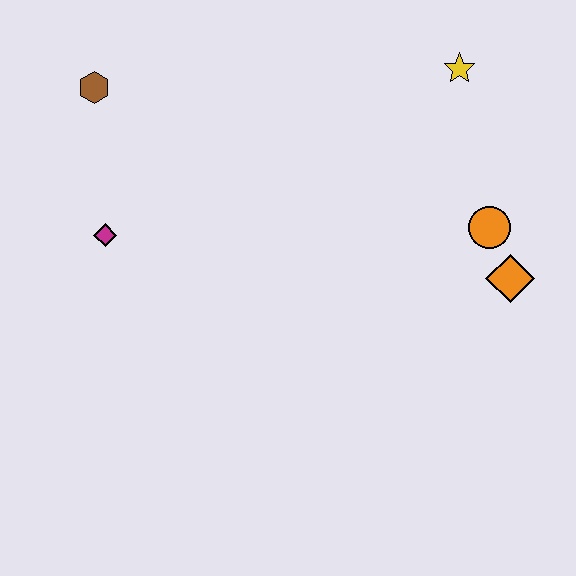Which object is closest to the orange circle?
The orange diamond is closest to the orange circle.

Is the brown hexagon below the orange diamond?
No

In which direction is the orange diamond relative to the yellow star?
The orange diamond is below the yellow star.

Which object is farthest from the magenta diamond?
The orange diamond is farthest from the magenta diamond.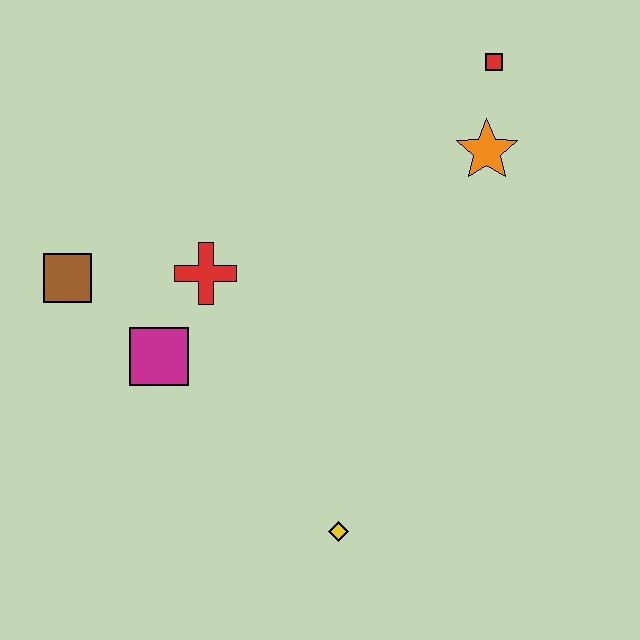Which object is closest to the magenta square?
The red cross is closest to the magenta square.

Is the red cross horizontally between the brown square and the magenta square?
No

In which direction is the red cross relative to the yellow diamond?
The red cross is above the yellow diamond.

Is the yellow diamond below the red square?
Yes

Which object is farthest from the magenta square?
The red square is farthest from the magenta square.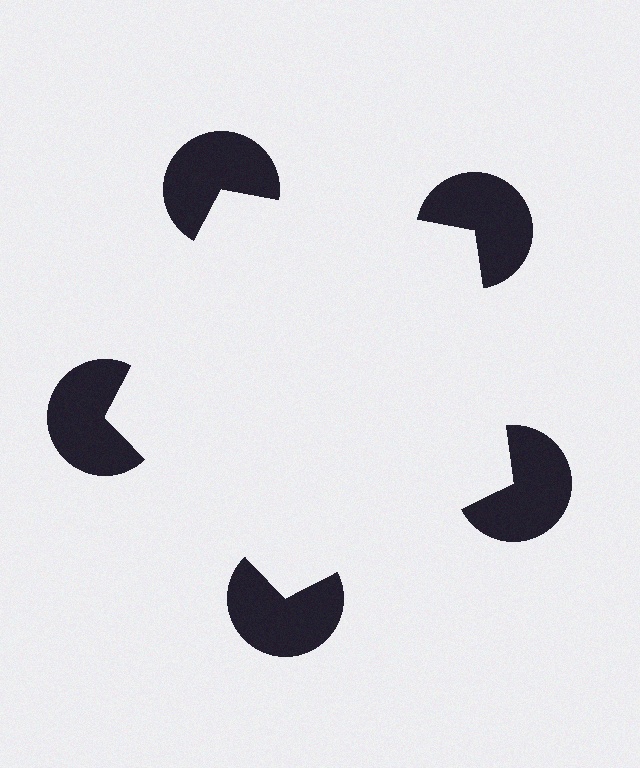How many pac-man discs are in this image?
There are 5 — one at each vertex of the illusory pentagon.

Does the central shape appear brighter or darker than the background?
It typically appears slightly brighter than the background, even though no actual brightness change is drawn.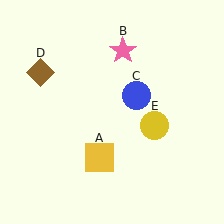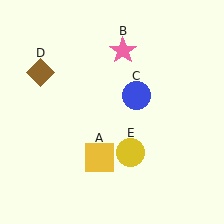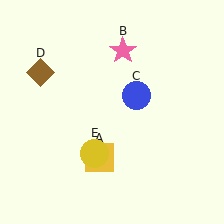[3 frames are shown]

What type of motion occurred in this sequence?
The yellow circle (object E) rotated clockwise around the center of the scene.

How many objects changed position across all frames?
1 object changed position: yellow circle (object E).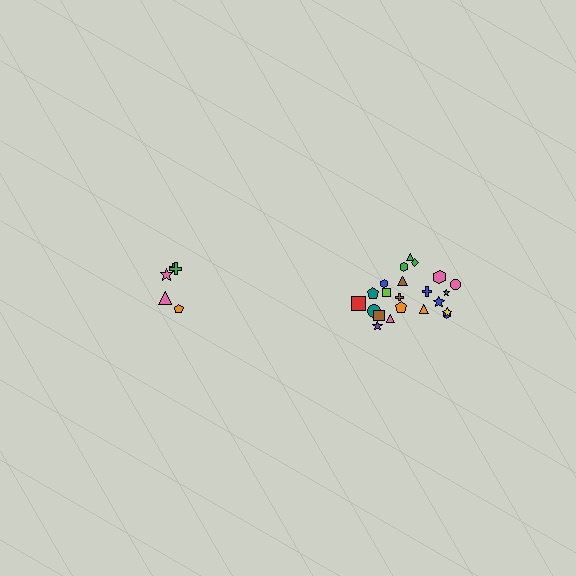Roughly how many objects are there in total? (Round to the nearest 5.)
Roughly 25 objects in total.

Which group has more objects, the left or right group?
The right group.